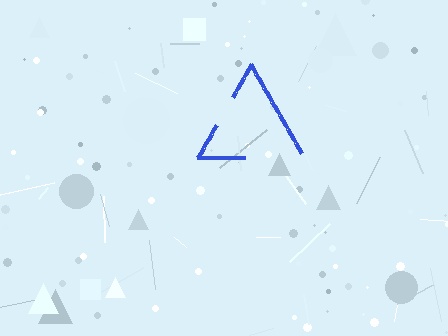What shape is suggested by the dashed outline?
The dashed outline suggests a triangle.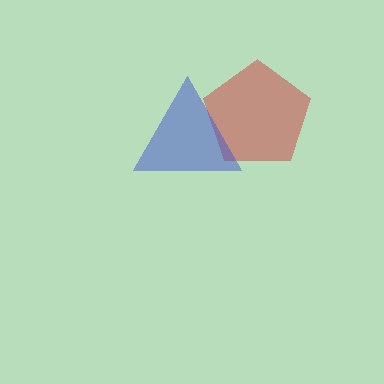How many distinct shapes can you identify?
There are 2 distinct shapes: a red pentagon, a blue triangle.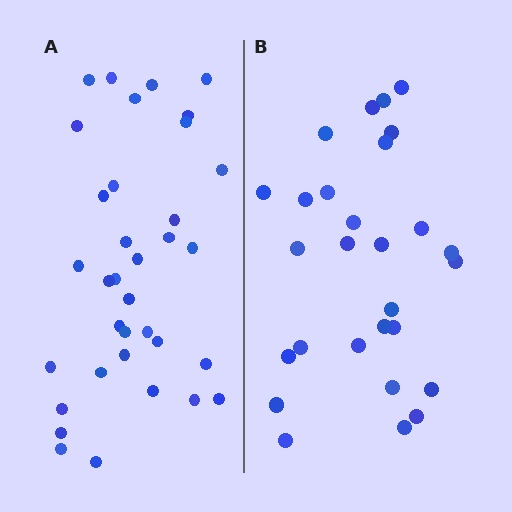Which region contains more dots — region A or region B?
Region A (the left region) has more dots.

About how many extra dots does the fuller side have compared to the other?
Region A has roughly 8 or so more dots than region B.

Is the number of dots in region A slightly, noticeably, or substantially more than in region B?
Region A has noticeably more, but not dramatically so. The ratio is roughly 1.2 to 1.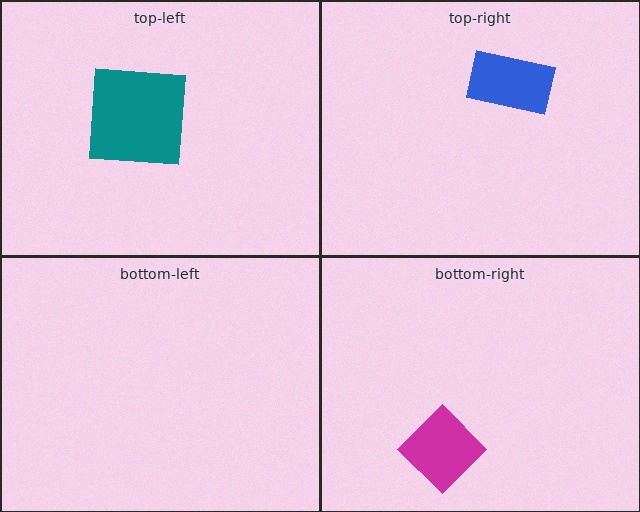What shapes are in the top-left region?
The teal square.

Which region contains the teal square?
The top-left region.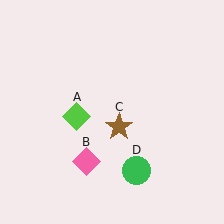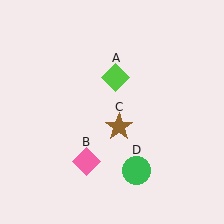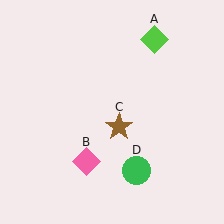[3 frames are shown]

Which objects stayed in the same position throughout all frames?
Pink diamond (object B) and brown star (object C) and green circle (object D) remained stationary.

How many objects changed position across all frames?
1 object changed position: lime diamond (object A).